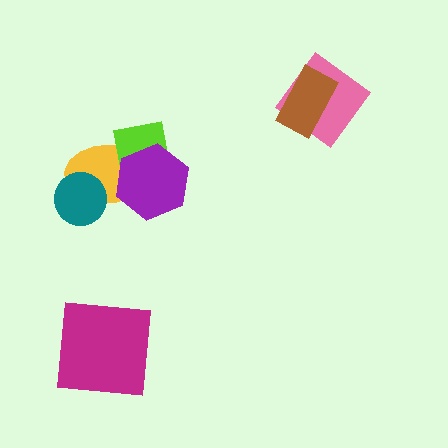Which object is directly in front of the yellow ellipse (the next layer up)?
The lime square is directly in front of the yellow ellipse.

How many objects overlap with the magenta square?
0 objects overlap with the magenta square.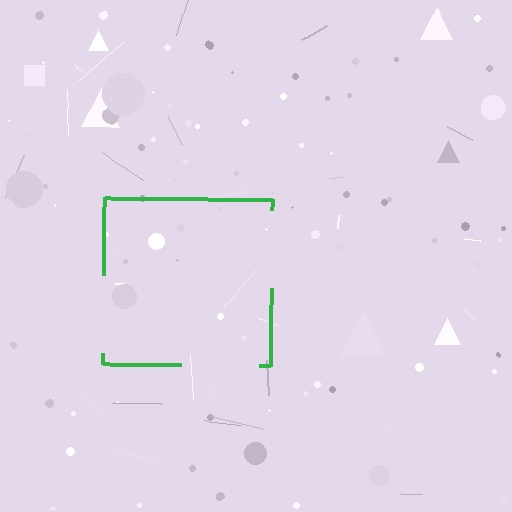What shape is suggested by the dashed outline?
The dashed outline suggests a square.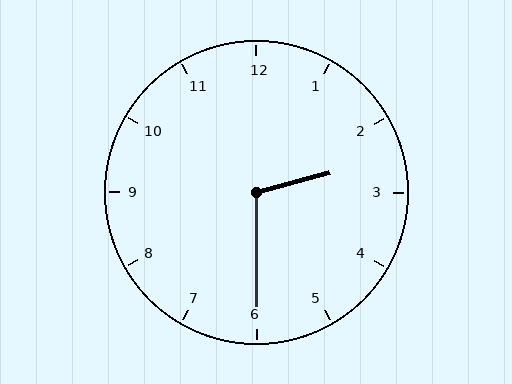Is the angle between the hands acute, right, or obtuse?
It is obtuse.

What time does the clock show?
2:30.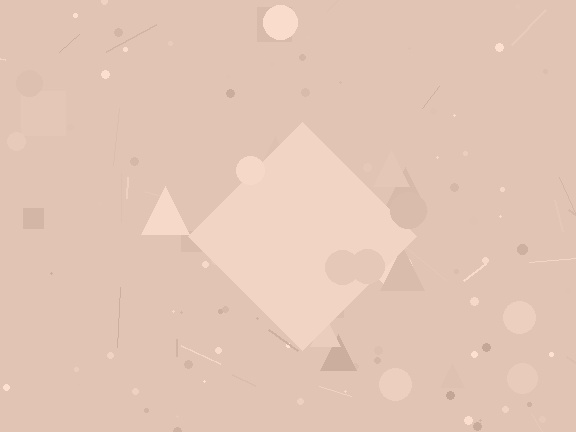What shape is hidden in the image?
A diamond is hidden in the image.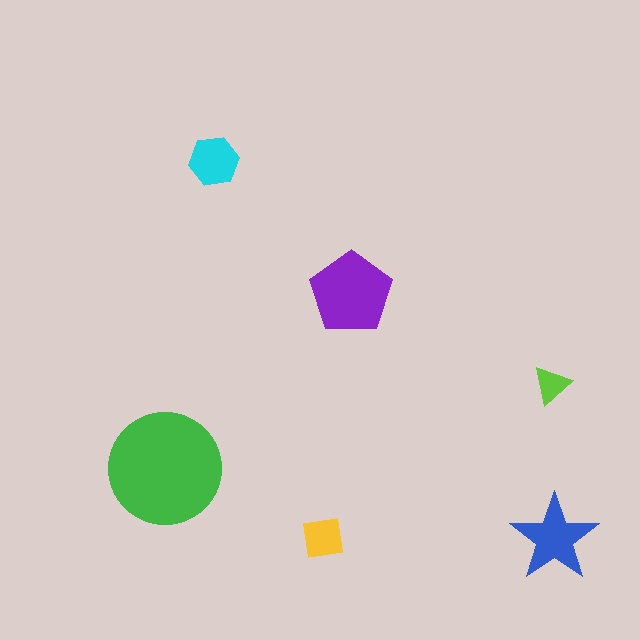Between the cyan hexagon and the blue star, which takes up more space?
The blue star.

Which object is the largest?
The green circle.